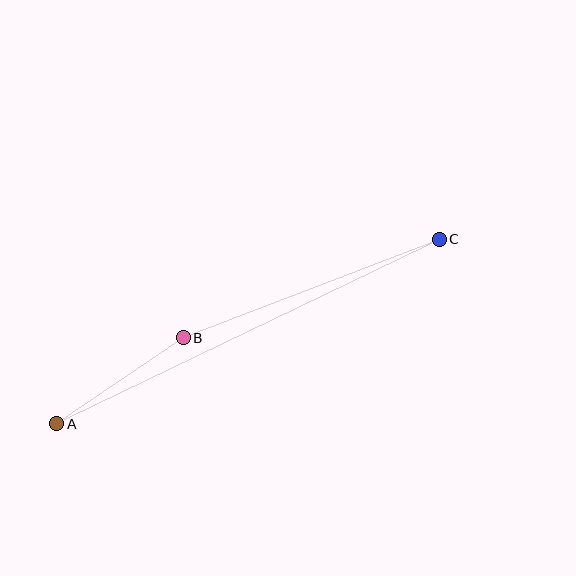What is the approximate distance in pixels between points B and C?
The distance between B and C is approximately 274 pixels.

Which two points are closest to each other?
Points A and B are closest to each other.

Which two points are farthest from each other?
Points A and C are farthest from each other.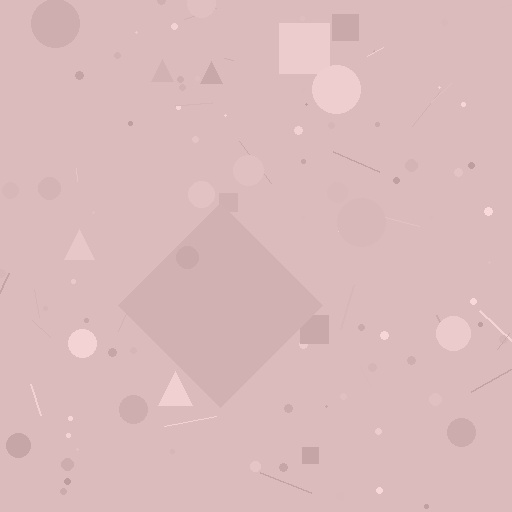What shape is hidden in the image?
A diamond is hidden in the image.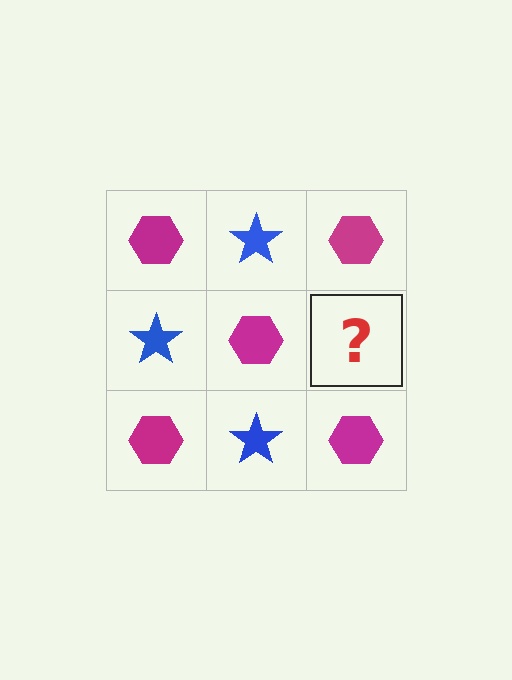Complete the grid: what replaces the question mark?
The question mark should be replaced with a blue star.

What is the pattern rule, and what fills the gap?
The rule is that it alternates magenta hexagon and blue star in a checkerboard pattern. The gap should be filled with a blue star.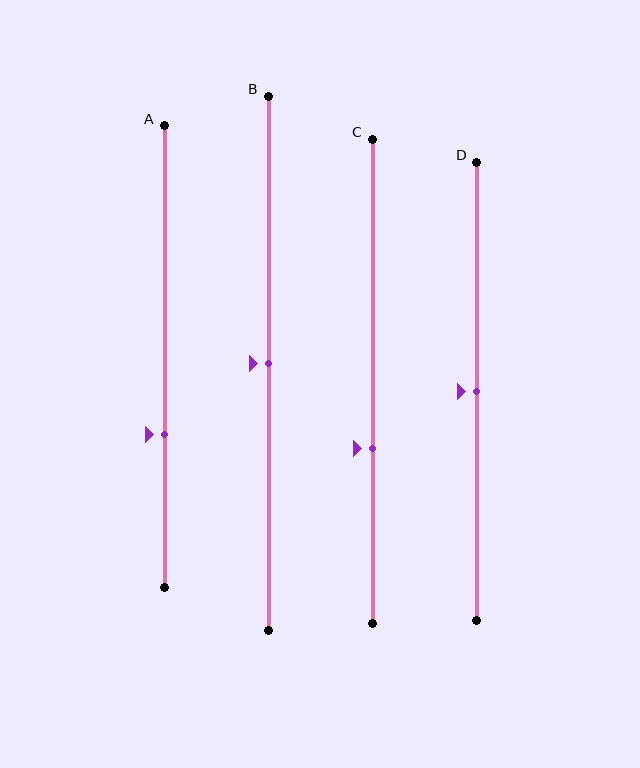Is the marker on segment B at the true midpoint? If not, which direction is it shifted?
Yes, the marker on segment B is at the true midpoint.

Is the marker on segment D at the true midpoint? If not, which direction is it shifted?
Yes, the marker on segment D is at the true midpoint.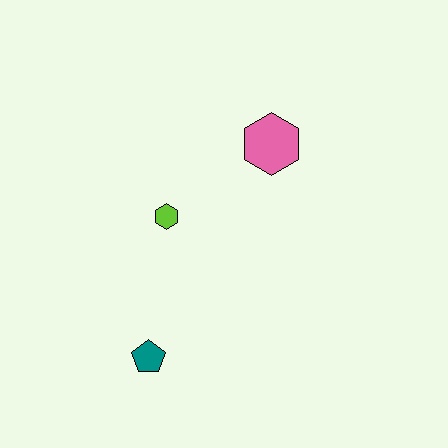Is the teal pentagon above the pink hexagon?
No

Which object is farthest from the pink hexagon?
The teal pentagon is farthest from the pink hexagon.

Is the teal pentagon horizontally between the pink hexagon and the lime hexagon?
No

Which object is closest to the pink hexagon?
The lime hexagon is closest to the pink hexagon.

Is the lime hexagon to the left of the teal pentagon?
No